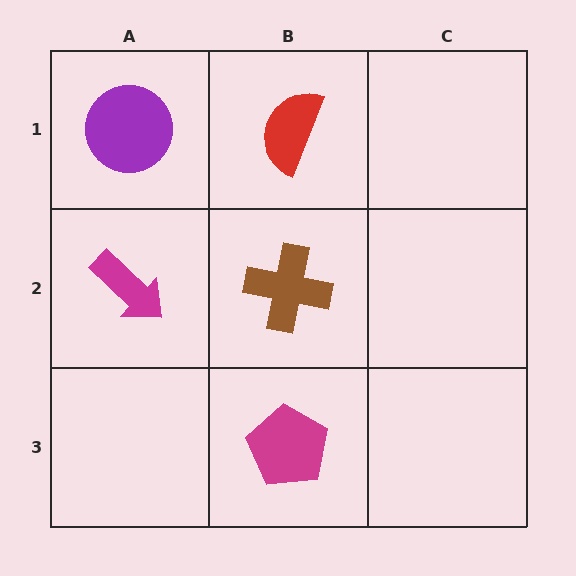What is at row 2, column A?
A magenta arrow.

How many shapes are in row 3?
1 shape.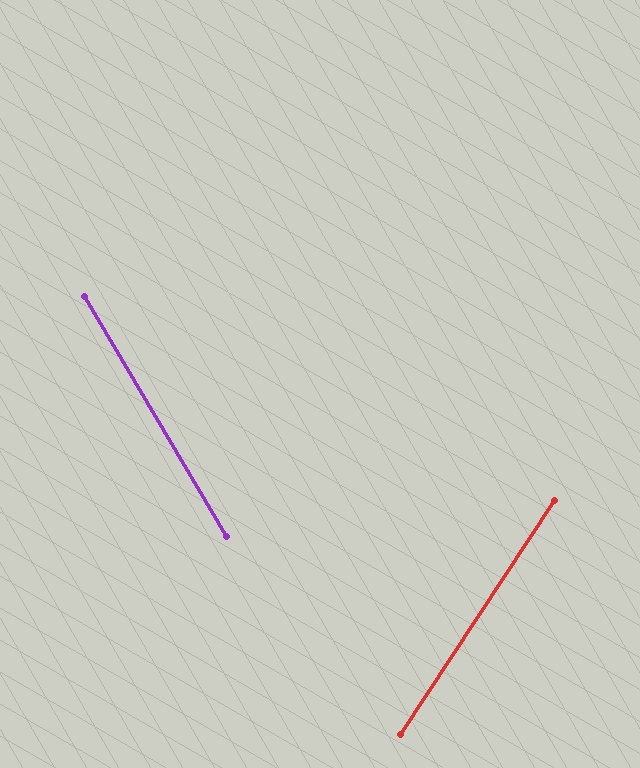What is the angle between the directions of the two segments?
Approximately 64 degrees.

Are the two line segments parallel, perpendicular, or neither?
Neither parallel nor perpendicular — they differ by about 64°.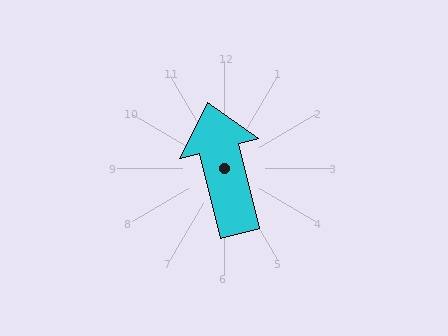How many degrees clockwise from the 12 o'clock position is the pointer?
Approximately 346 degrees.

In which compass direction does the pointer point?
North.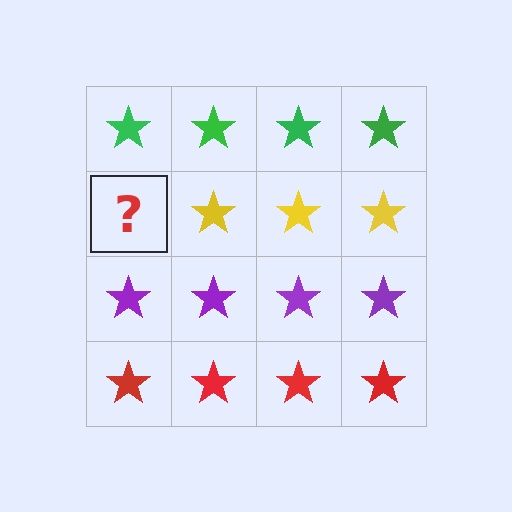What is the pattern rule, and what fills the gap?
The rule is that each row has a consistent color. The gap should be filled with a yellow star.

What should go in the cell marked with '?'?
The missing cell should contain a yellow star.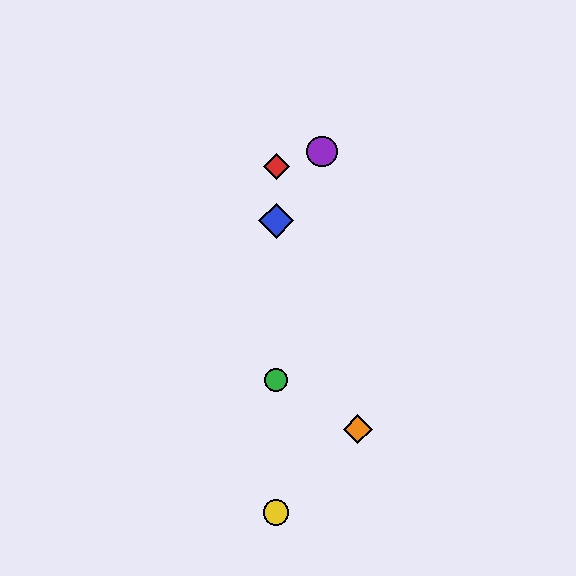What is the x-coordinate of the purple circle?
The purple circle is at x≈322.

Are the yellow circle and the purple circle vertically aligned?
No, the yellow circle is at x≈276 and the purple circle is at x≈322.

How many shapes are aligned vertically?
4 shapes (the red diamond, the blue diamond, the green circle, the yellow circle) are aligned vertically.